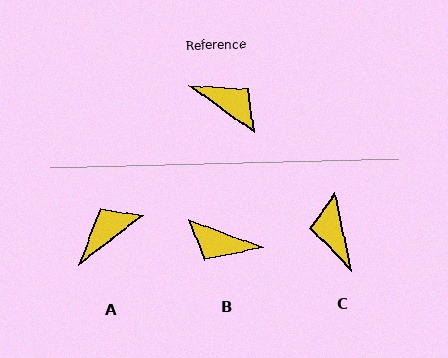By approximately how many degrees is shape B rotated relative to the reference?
Approximately 165 degrees clockwise.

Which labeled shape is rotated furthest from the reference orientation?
B, about 165 degrees away.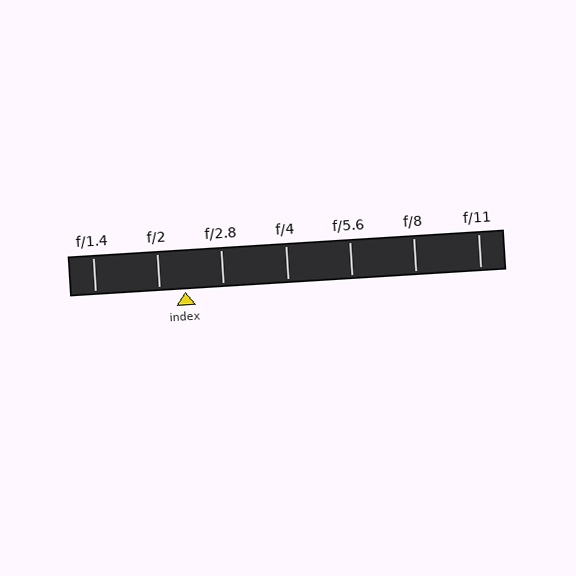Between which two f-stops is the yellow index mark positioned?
The index mark is between f/2 and f/2.8.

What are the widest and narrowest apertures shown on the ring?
The widest aperture shown is f/1.4 and the narrowest is f/11.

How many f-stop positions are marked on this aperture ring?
There are 7 f-stop positions marked.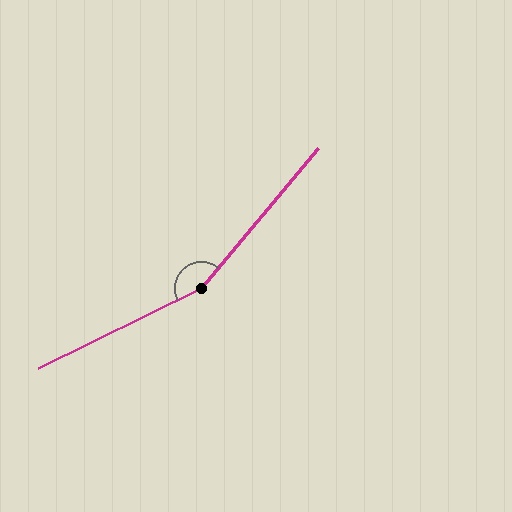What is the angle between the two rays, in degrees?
Approximately 156 degrees.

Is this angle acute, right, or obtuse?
It is obtuse.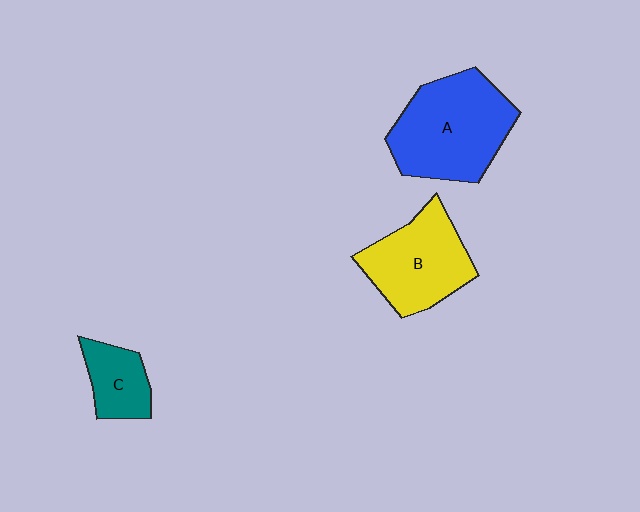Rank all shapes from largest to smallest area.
From largest to smallest: A (blue), B (yellow), C (teal).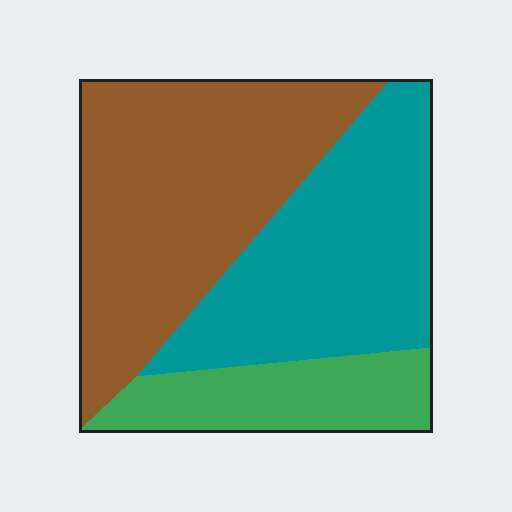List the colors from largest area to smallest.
From largest to smallest: brown, teal, green.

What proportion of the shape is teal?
Teal takes up about three eighths (3/8) of the shape.